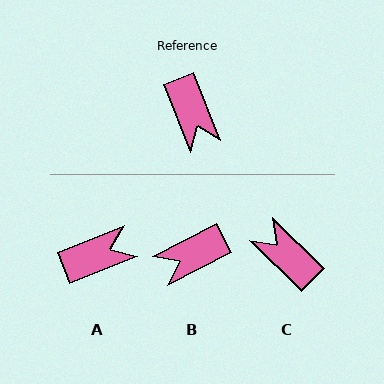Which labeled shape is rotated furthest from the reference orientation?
C, about 156 degrees away.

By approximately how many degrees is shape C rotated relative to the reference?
Approximately 156 degrees clockwise.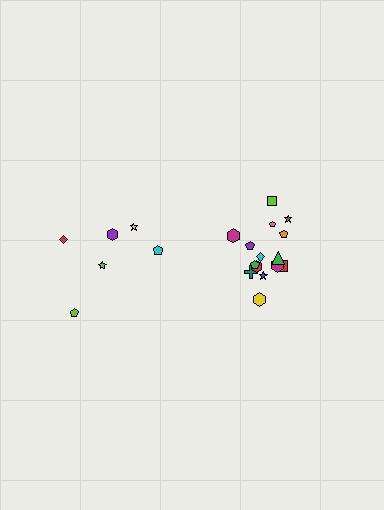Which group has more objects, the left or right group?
The right group.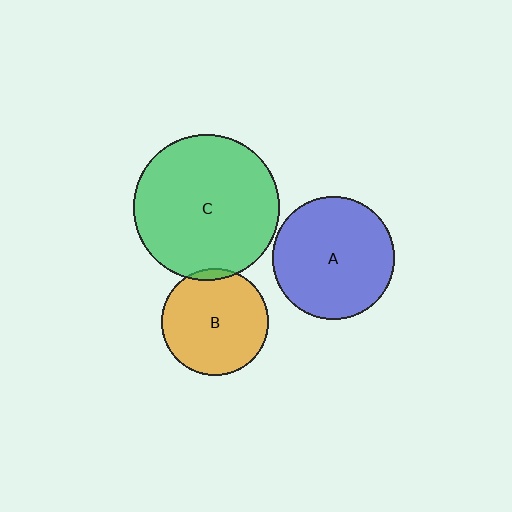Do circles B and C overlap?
Yes.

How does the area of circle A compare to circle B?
Approximately 1.3 times.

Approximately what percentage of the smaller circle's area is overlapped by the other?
Approximately 5%.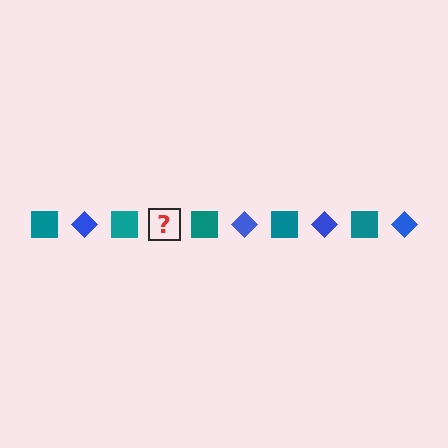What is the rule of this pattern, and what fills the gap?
The rule is that the pattern alternates between teal square and blue diamond. The gap should be filled with a blue diamond.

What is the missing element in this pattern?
The missing element is a blue diamond.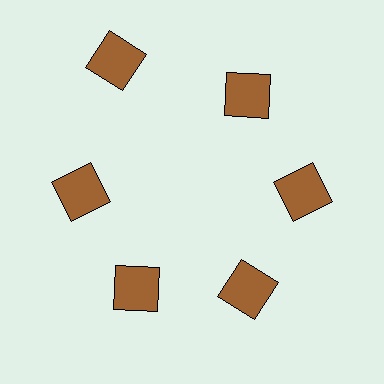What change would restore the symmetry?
The symmetry would be restored by moving it inward, back onto the ring so that all 6 squares sit at equal angles and equal distance from the center.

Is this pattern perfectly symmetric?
No. The 6 brown squares are arranged in a ring, but one element near the 11 o'clock position is pushed outward from the center, breaking the 6-fold rotational symmetry.